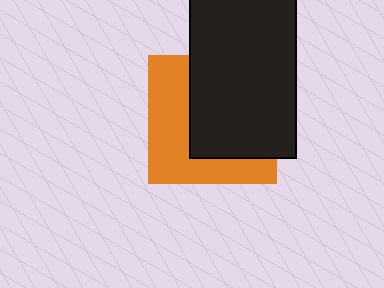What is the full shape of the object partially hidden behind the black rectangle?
The partially hidden object is an orange square.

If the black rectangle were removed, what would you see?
You would see the complete orange square.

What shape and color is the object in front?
The object in front is a black rectangle.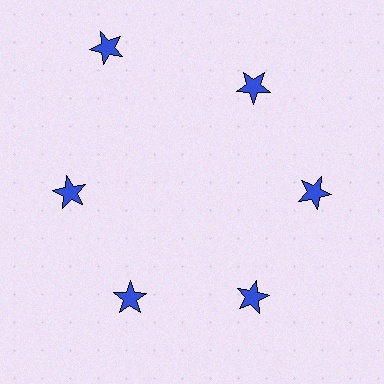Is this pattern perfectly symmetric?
No. The 6 blue stars are arranged in a ring, but one element near the 11 o'clock position is pushed outward from the center, breaking the 6-fold rotational symmetry.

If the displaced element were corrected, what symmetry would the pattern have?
It would have 6-fold rotational symmetry — the pattern would map onto itself every 60 degrees.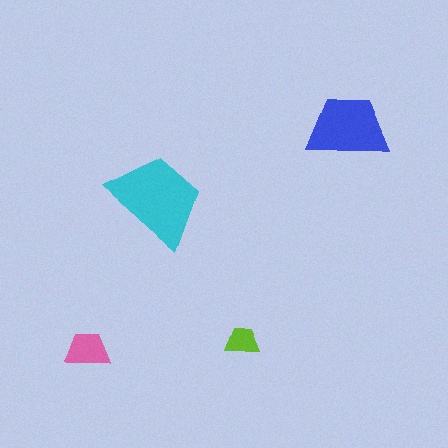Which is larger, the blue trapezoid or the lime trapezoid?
The blue one.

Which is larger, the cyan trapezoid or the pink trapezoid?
The cyan one.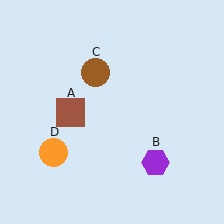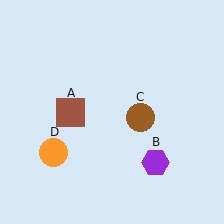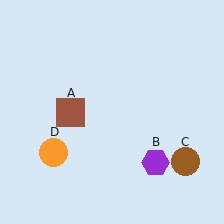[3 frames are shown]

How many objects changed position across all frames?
1 object changed position: brown circle (object C).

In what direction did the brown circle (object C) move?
The brown circle (object C) moved down and to the right.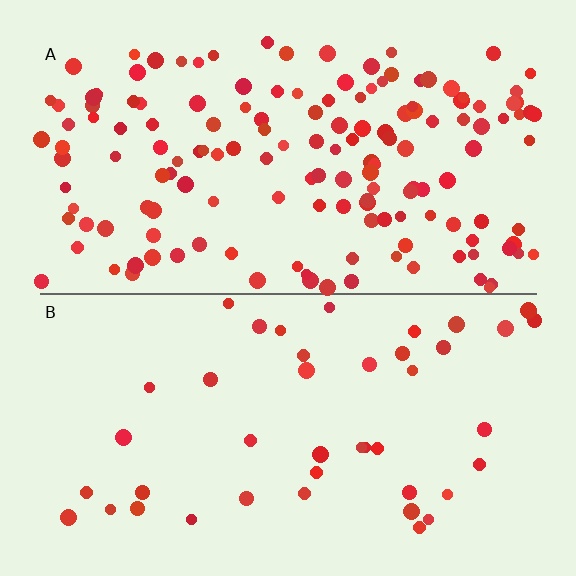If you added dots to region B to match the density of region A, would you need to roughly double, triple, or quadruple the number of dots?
Approximately quadruple.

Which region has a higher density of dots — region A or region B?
A (the top).